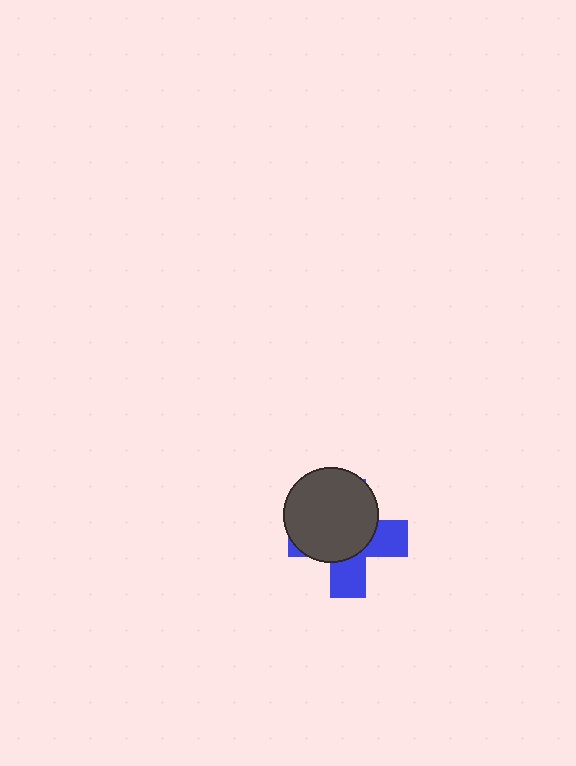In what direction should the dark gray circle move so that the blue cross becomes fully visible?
The dark gray circle should move toward the upper-left. That is the shortest direction to clear the overlap and leave the blue cross fully visible.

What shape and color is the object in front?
The object in front is a dark gray circle.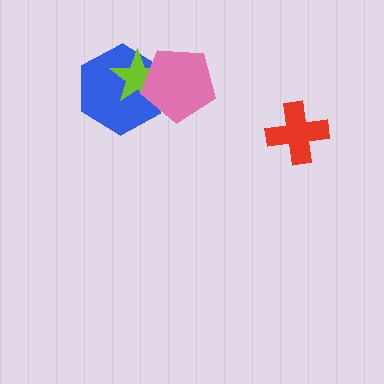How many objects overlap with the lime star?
2 objects overlap with the lime star.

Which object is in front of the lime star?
The pink pentagon is in front of the lime star.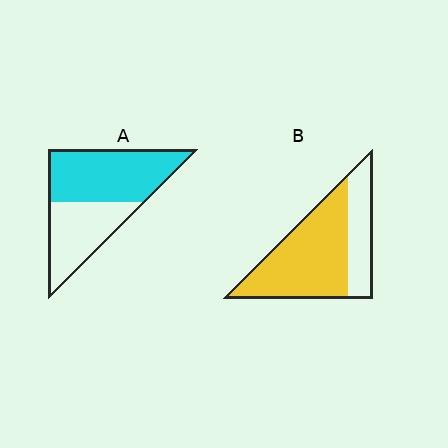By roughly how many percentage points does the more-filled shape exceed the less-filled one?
By roughly 10 percentage points (B over A).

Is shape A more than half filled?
Yes.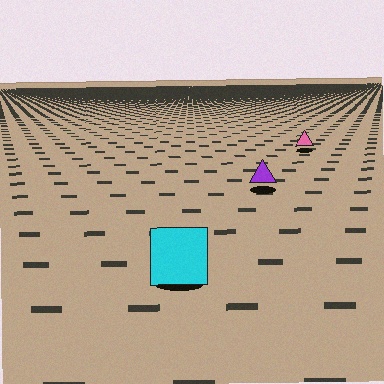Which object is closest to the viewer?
The cyan square is closest. The texture marks near it are larger and more spread out.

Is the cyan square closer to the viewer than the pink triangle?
Yes. The cyan square is closer — you can tell from the texture gradient: the ground texture is coarser near it.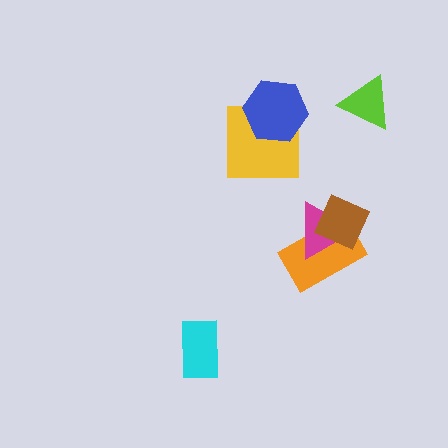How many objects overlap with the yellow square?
1 object overlaps with the yellow square.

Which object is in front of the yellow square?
The blue hexagon is in front of the yellow square.